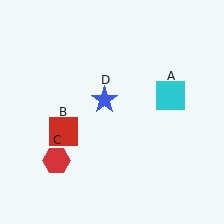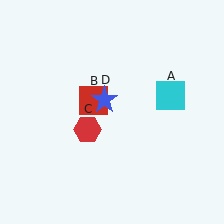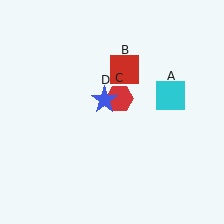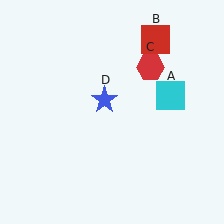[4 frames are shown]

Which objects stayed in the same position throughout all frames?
Cyan square (object A) and blue star (object D) remained stationary.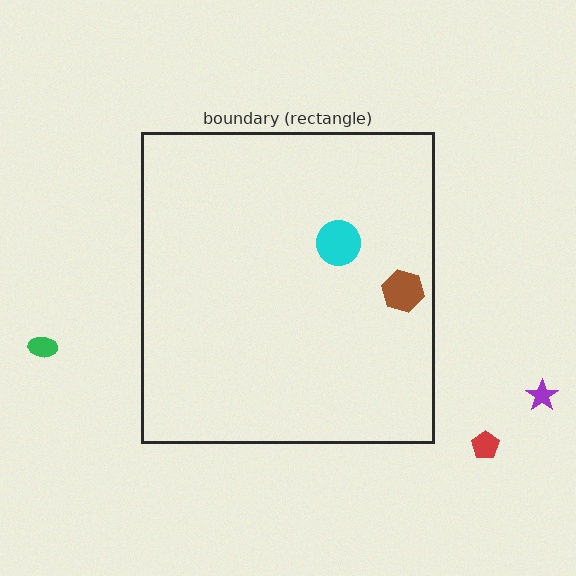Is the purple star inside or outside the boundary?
Outside.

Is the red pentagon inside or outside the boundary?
Outside.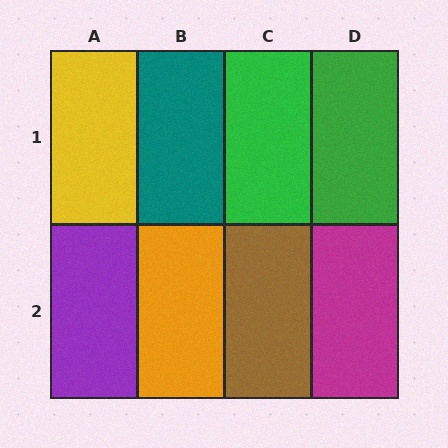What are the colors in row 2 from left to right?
Purple, orange, brown, magenta.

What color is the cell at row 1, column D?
Green.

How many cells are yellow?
1 cell is yellow.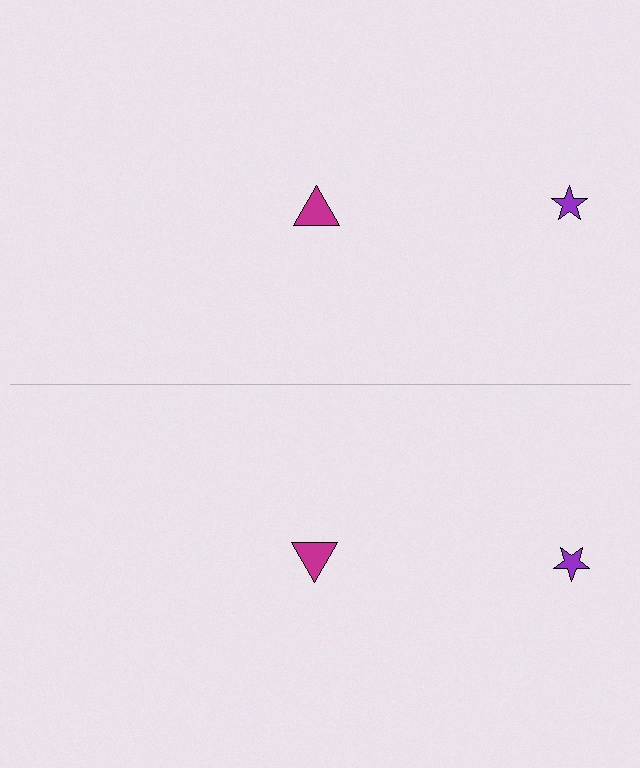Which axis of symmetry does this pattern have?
The pattern has a horizontal axis of symmetry running through the center of the image.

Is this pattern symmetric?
Yes, this pattern has bilateral (reflection) symmetry.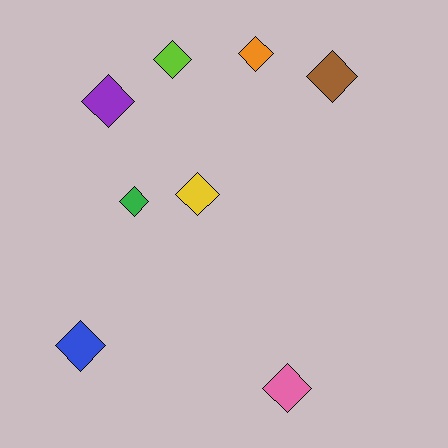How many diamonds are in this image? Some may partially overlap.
There are 8 diamonds.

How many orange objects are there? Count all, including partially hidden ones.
There is 1 orange object.